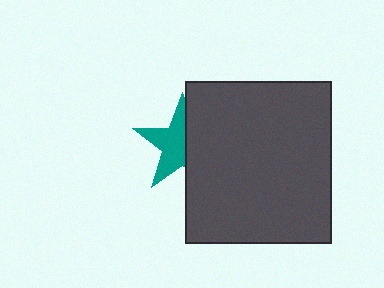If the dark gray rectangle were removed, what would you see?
You would see the complete teal star.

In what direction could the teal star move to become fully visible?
The teal star could move left. That would shift it out from behind the dark gray rectangle entirely.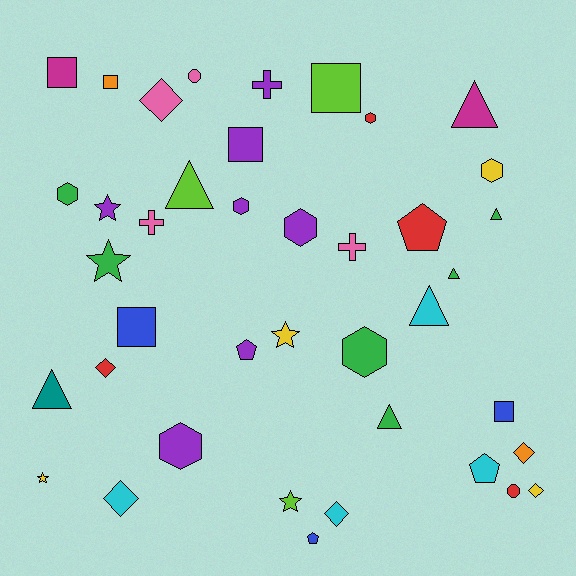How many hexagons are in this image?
There are 7 hexagons.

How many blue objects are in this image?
There are 3 blue objects.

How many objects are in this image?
There are 40 objects.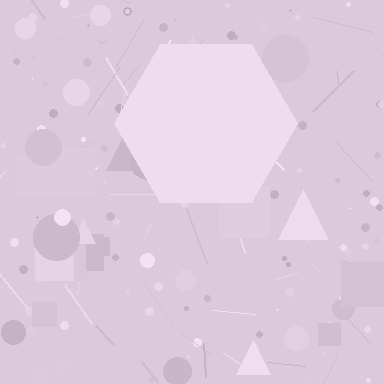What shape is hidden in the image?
A hexagon is hidden in the image.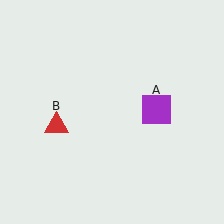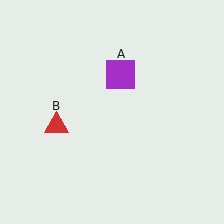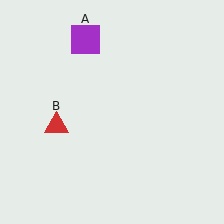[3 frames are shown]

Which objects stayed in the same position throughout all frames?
Red triangle (object B) remained stationary.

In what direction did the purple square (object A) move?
The purple square (object A) moved up and to the left.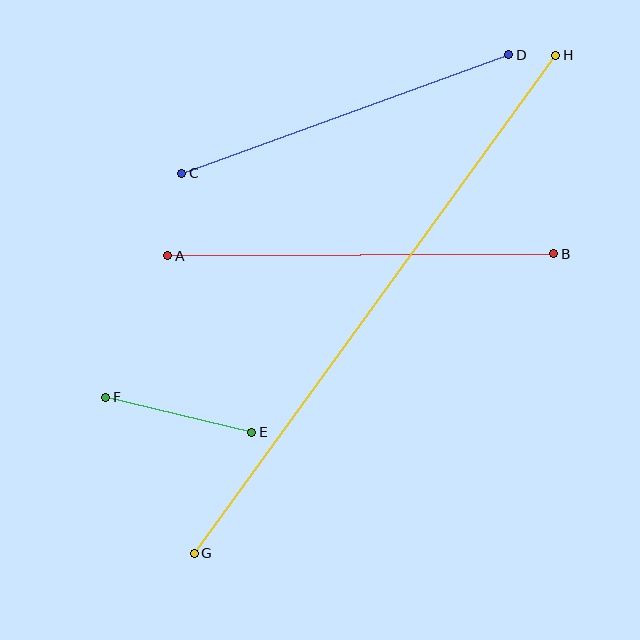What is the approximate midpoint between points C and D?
The midpoint is at approximately (345, 114) pixels.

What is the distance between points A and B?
The distance is approximately 386 pixels.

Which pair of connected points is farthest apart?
Points G and H are farthest apart.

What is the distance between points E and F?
The distance is approximately 150 pixels.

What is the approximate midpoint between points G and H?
The midpoint is at approximately (375, 304) pixels.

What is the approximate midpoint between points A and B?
The midpoint is at approximately (361, 255) pixels.